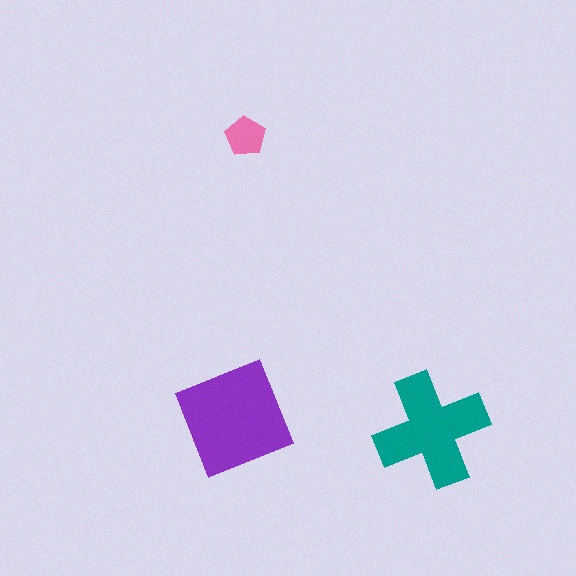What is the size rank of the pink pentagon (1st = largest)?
3rd.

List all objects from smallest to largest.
The pink pentagon, the teal cross, the purple diamond.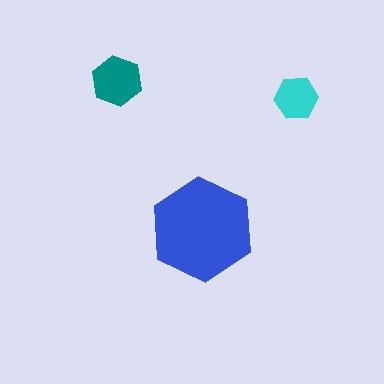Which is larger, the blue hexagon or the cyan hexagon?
The blue one.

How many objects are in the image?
There are 3 objects in the image.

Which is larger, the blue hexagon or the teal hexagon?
The blue one.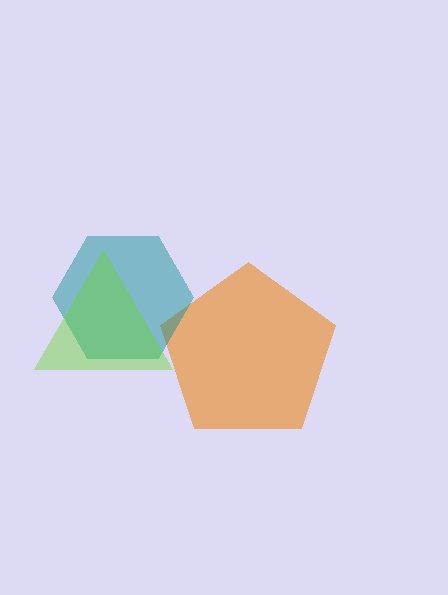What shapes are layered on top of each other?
The layered shapes are: an orange pentagon, a teal hexagon, a lime triangle.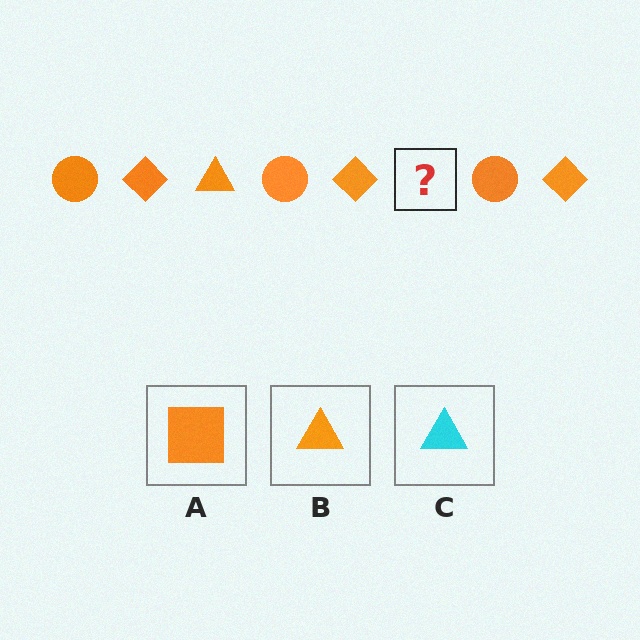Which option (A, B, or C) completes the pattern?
B.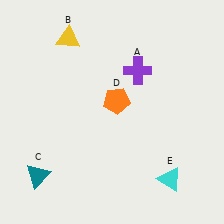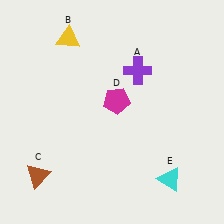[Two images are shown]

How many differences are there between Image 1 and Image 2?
There are 2 differences between the two images.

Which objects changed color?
C changed from teal to brown. D changed from orange to magenta.